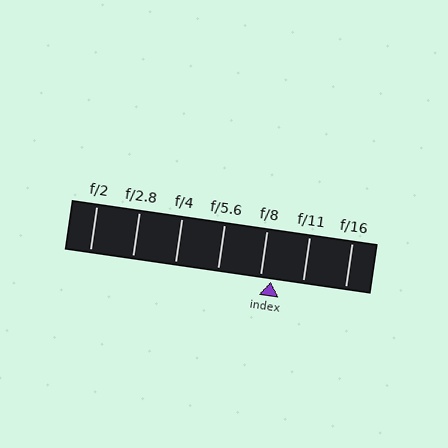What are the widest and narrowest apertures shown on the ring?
The widest aperture shown is f/2 and the narrowest is f/16.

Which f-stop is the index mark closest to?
The index mark is closest to f/8.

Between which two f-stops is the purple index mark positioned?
The index mark is between f/8 and f/11.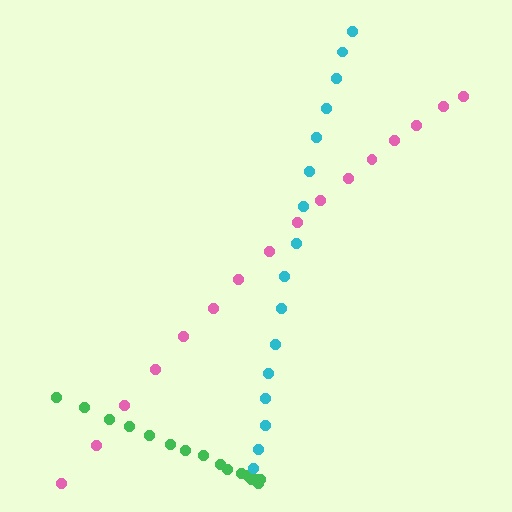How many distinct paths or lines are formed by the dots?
There are 3 distinct paths.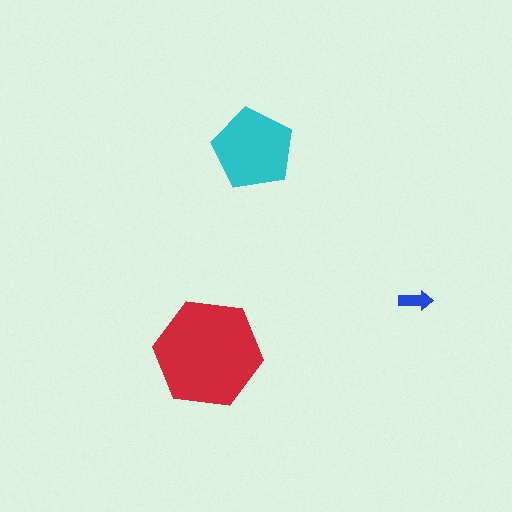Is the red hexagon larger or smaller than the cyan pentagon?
Larger.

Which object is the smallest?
The blue arrow.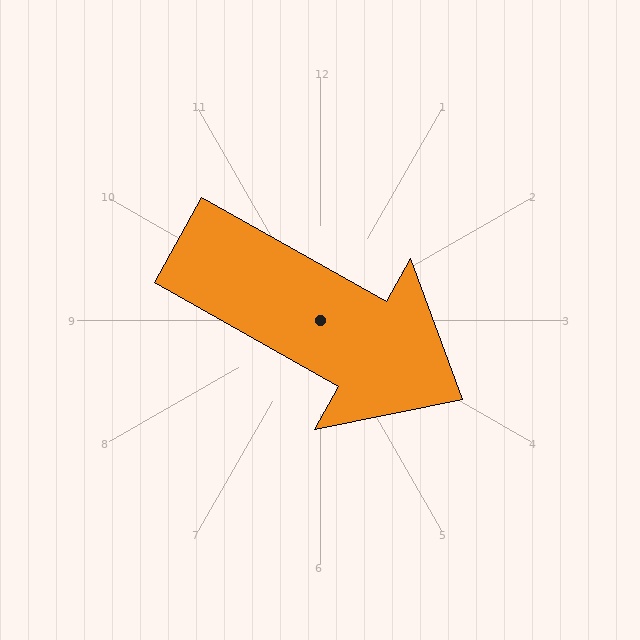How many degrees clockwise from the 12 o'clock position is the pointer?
Approximately 119 degrees.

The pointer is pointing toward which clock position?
Roughly 4 o'clock.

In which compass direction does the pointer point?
Southeast.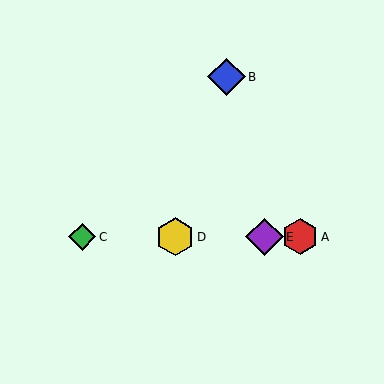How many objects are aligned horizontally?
4 objects (A, C, D, E) are aligned horizontally.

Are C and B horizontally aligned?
No, C is at y≈237 and B is at y≈77.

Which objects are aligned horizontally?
Objects A, C, D, E are aligned horizontally.